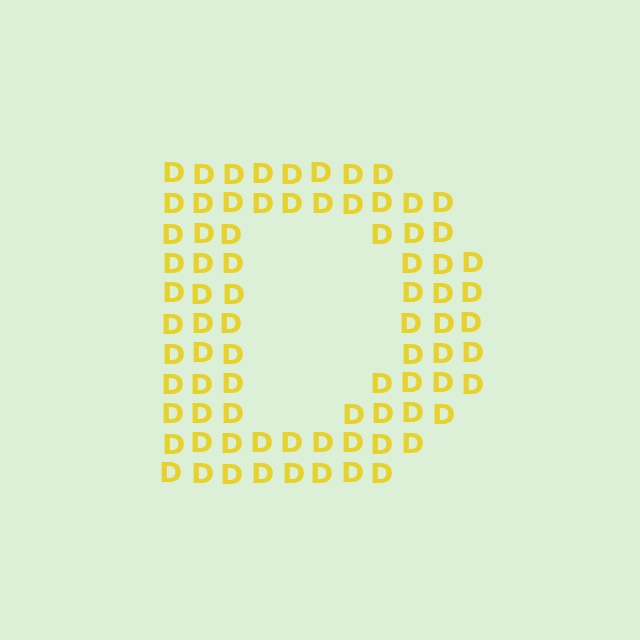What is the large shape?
The large shape is the letter D.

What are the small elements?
The small elements are letter D's.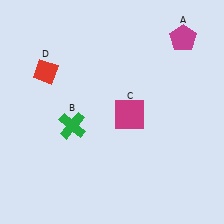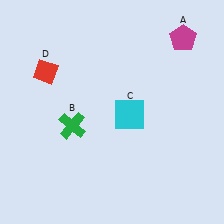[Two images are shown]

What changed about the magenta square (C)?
In Image 1, C is magenta. In Image 2, it changed to cyan.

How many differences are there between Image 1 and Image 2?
There is 1 difference between the two images.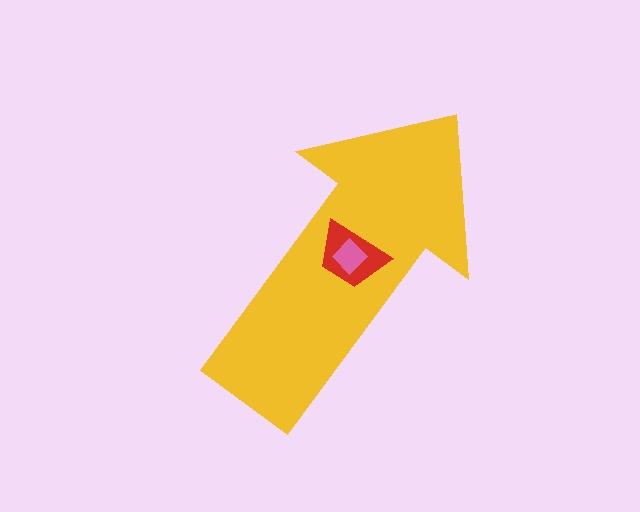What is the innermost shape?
The pink diamond.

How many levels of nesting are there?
3.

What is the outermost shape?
The yellow arrow.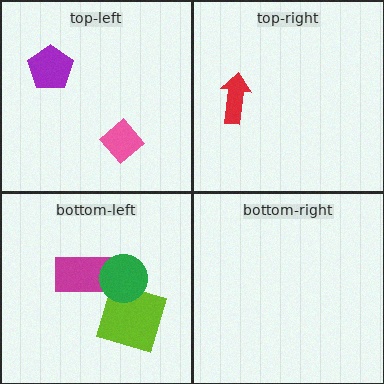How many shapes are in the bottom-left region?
3.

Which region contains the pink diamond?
The top-left region.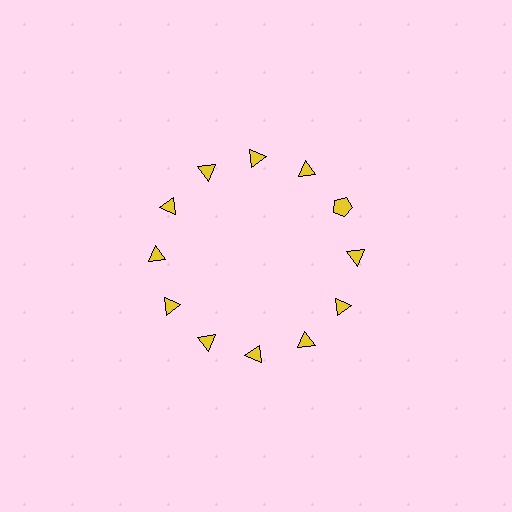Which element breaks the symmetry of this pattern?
The yellow pentagon at roughly the 2 o'clock position breaks the symmetry. All other shapes are yellow triangles.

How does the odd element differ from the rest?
It has a different shape: pentagon instead of triangle.